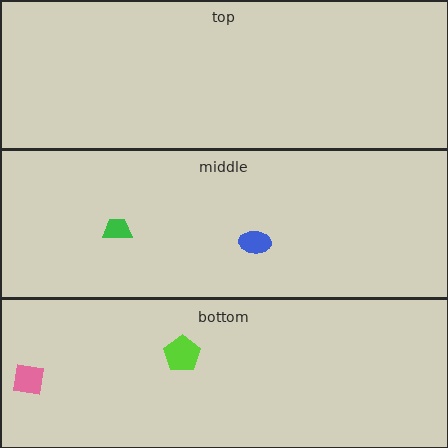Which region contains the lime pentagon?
The bottom region.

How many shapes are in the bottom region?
2.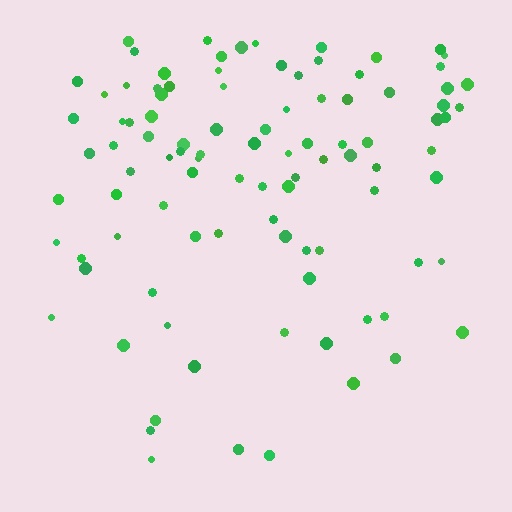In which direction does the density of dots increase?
From bottom to top, with the top side densest.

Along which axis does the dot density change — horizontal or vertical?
Vertical.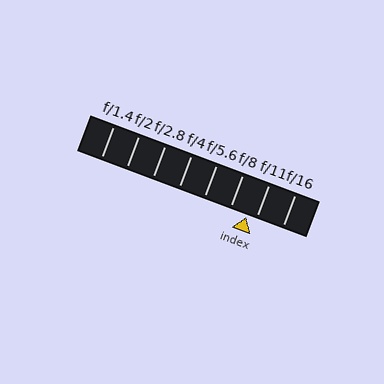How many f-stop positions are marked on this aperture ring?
There are 8 f-stop positions marked.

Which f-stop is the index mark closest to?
The index mark is closest to f/11.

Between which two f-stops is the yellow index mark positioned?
The index mark is between f/8 and f/11.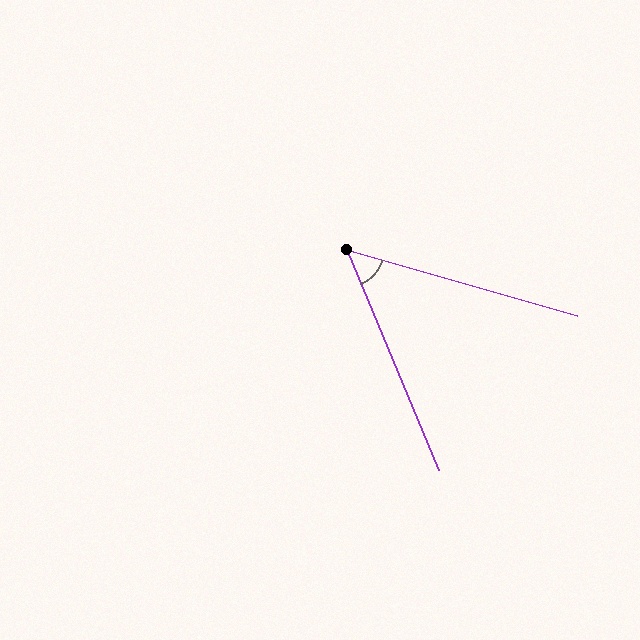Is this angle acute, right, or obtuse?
It is acute.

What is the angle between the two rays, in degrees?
Approximately 51 degrees.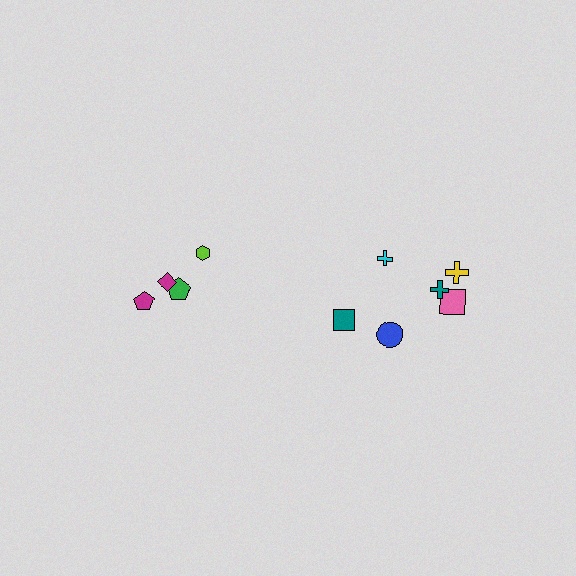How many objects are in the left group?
There are 4 objects.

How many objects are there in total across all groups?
There are 10 objects.